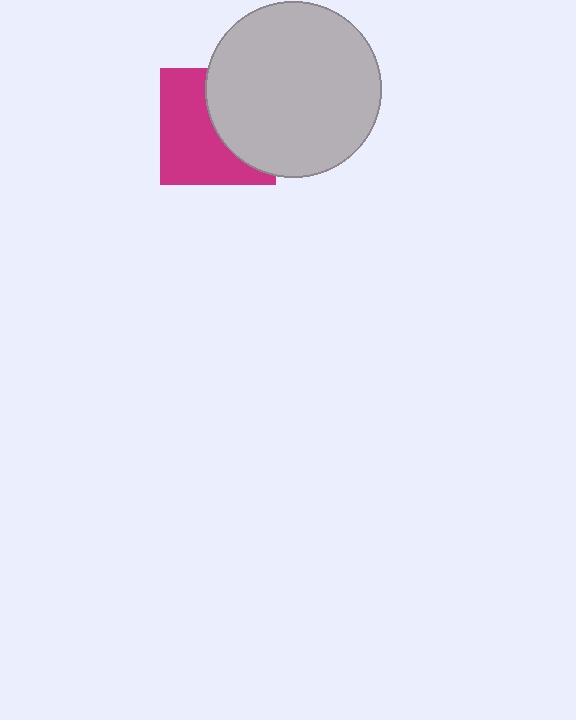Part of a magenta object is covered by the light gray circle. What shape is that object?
It is a square.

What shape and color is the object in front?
The object in front is a light gray circle.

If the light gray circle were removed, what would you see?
You would see the complete magenta square.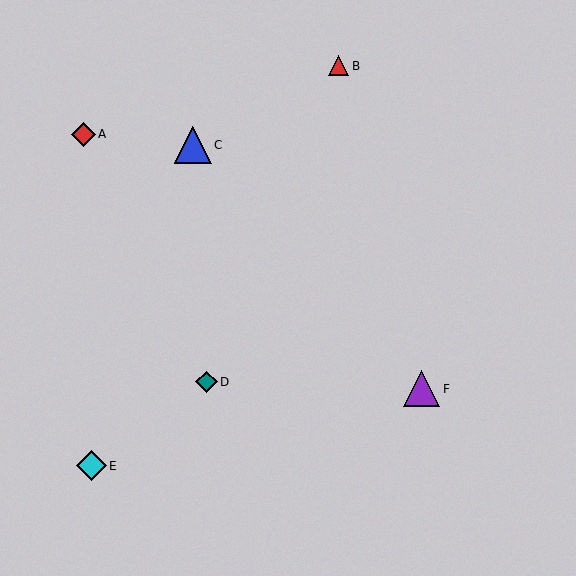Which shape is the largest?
The blue triangle (labeled C) is the largest.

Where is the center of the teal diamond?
The center of the teal diamond is at (207, 382).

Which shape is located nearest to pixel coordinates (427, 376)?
The purple triangle (labeled F) at (422, 389) is nearest to that location.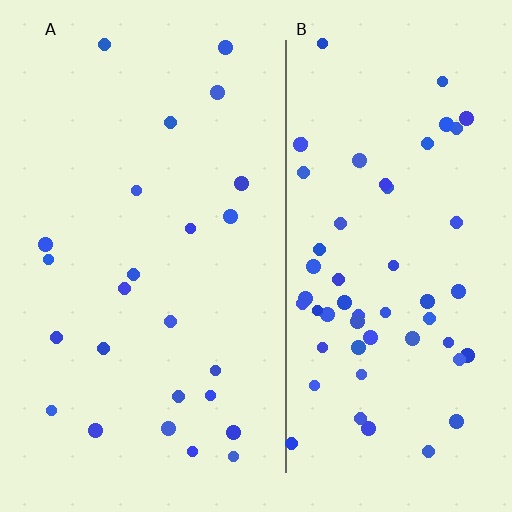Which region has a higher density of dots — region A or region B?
B (the right).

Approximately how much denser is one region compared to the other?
Approximately 2.4× — region B over region A.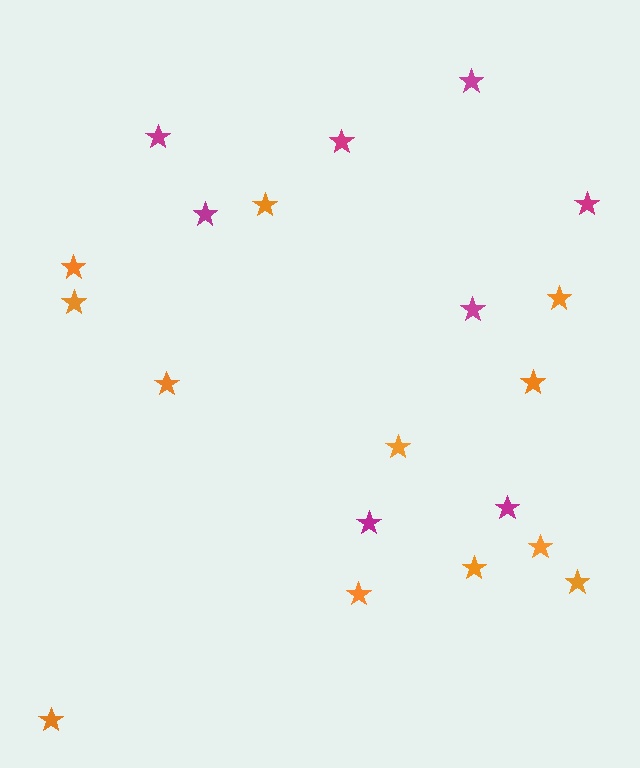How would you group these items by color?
There are 2 groups: one group of magenta stars (8) and one group of orange stars (12).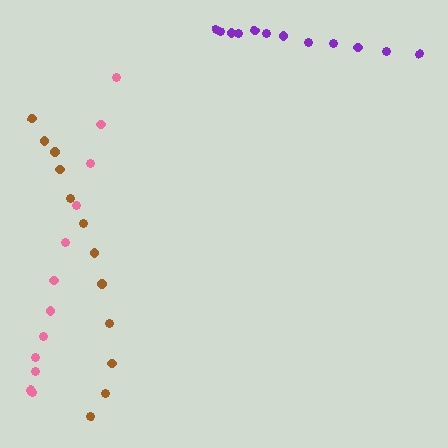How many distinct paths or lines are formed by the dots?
There are 3 distinct paths.